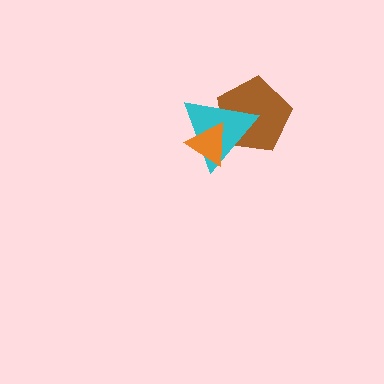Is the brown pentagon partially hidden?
Yes, it is partially covered by another shape.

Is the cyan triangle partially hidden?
Yes, it is partially covered by another shape.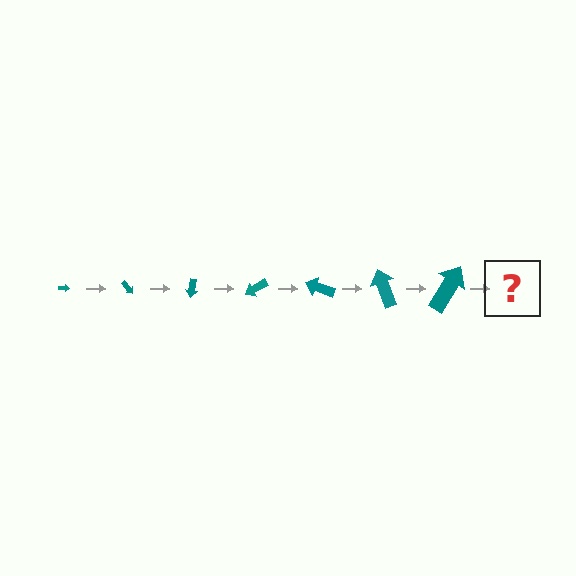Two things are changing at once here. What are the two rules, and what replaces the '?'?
The two rules are that the arrow grows larger each step and it rotates 50 degrees each step. The '?' should be an arrow, larger than the previous one and rotated 350 degrees from the start.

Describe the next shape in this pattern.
It should be an arrow, larger than the previous one and rotated 350 degrees from the start.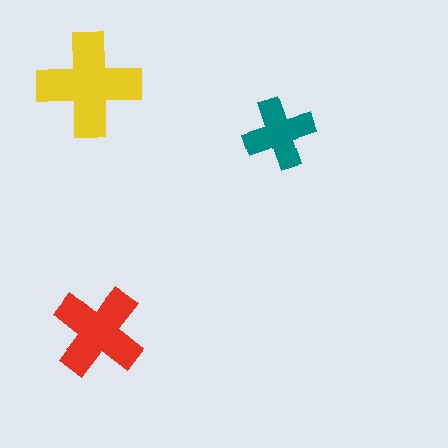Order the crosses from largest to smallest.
the yellow one, the red one, the teal one.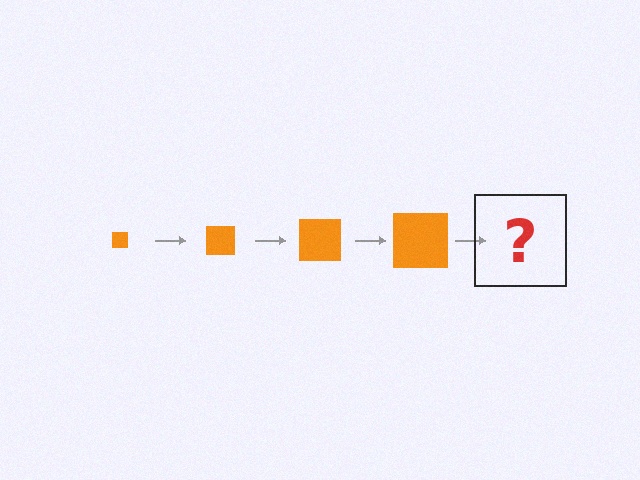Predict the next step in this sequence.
The next step is an orange square, larger than the previous one.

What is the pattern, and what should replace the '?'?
The pattern is that the square gets progressively larger each step. The '?' should be an orange square, larger than the previous one.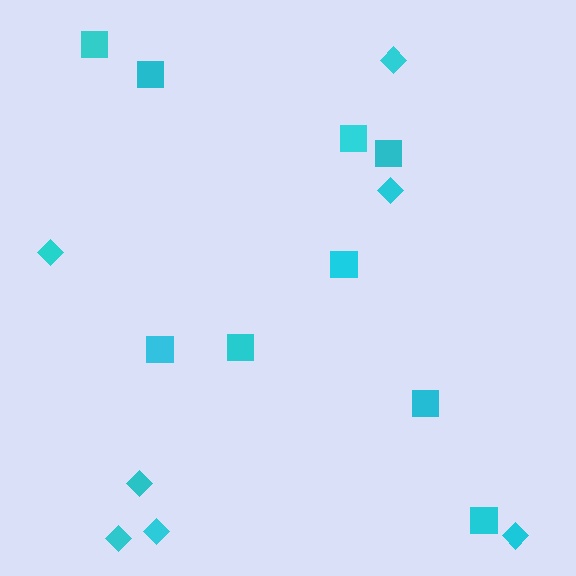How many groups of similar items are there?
There are 2 groups: one group of diamonds (7) and one group of squares (9).